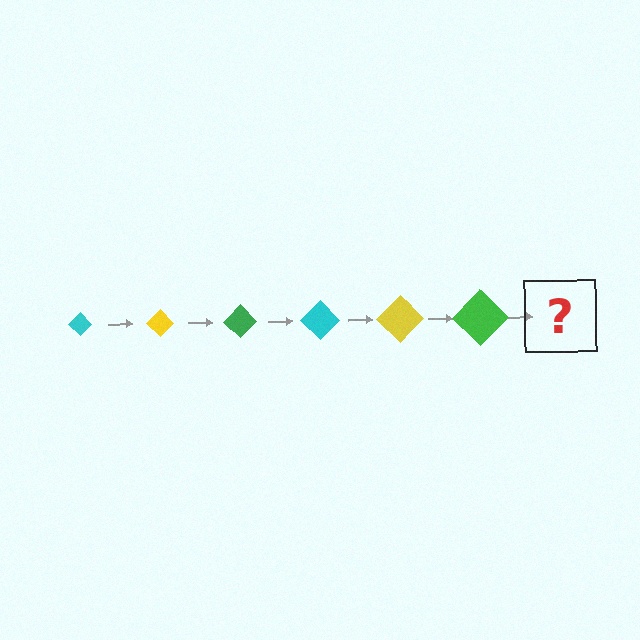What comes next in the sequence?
The next element should be a cyan diamond, larger than the previous one.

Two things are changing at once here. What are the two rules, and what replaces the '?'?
The two rules are that the diamond grows larger each step and the color cycles through cyan, yellow, and green. The '?' should be a cyan diamond, larger than the previous one.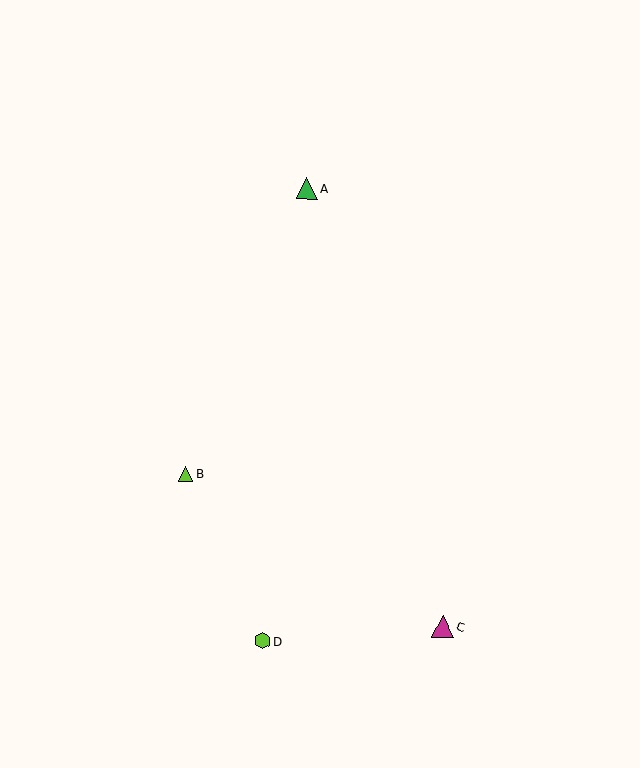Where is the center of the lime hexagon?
The center of the lime hexagon is at (263, 641).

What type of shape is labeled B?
Shape B is a lime triangle.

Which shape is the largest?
The magenta triangle (labeled C) is the largest.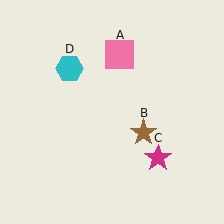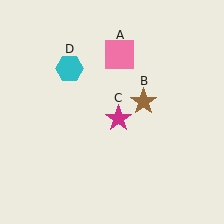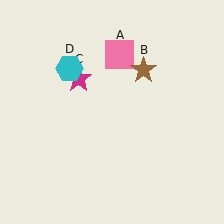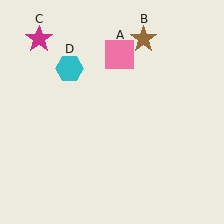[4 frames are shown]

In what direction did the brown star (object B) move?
The brown star (object B) moved up.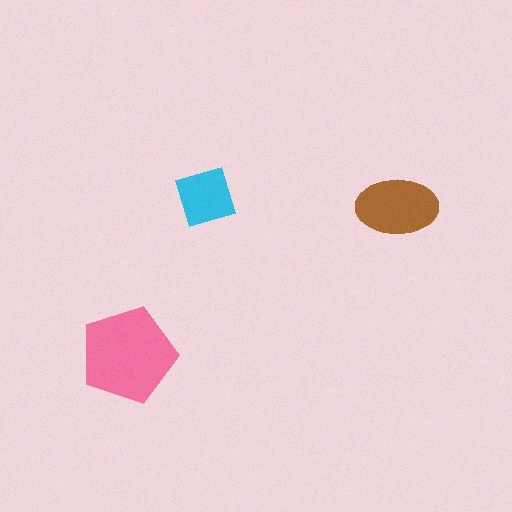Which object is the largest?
The pink pentagon.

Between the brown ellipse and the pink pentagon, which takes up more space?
The pink pentagon.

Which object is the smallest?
The cyan square.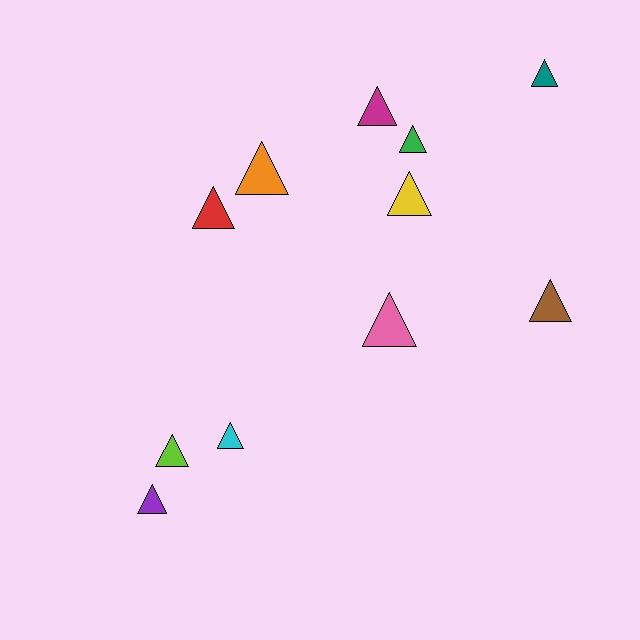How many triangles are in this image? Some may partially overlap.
There are 11 triangles.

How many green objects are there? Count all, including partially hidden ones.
There is 1 green object.